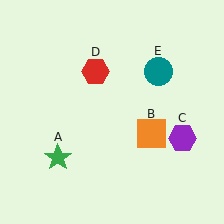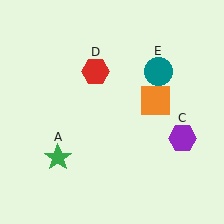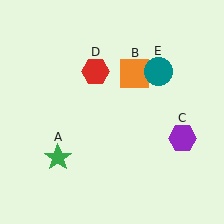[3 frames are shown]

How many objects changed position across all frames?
1 object changed position: orange square (object B).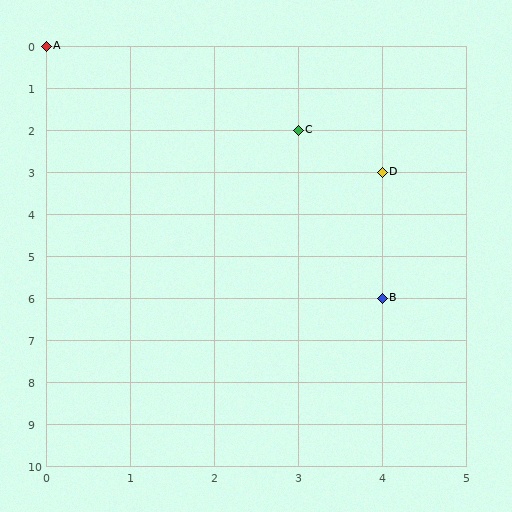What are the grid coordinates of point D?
Point D is at grid coordinates (4, 3).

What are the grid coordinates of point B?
Point B is at grid coordinates (4, 6).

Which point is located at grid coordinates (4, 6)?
Point B is at (4, 6).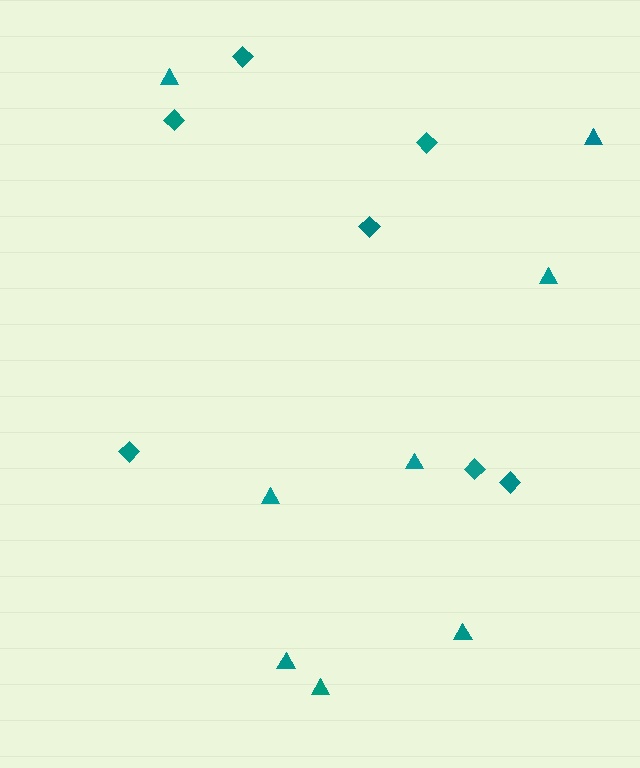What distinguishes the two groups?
There are 2 groups: one group of diamonds (7) and one group of triangles (8).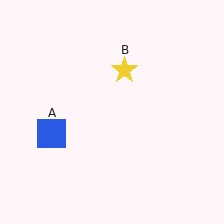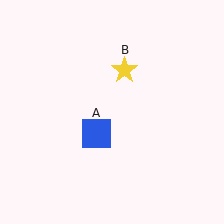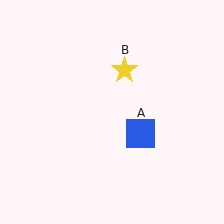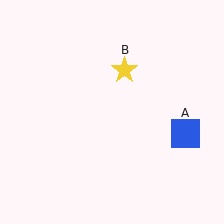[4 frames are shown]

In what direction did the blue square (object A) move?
The blue square (object A) moved right.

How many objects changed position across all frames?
1 object changed position: blue square (object A).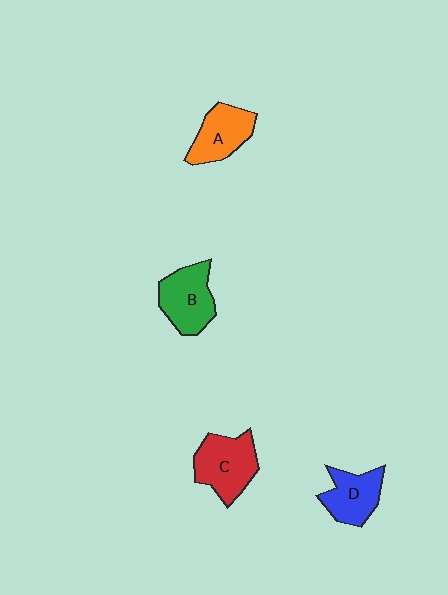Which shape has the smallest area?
Shape D (blue).